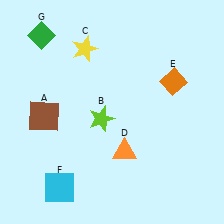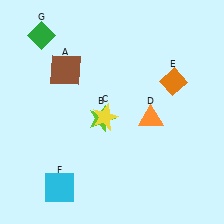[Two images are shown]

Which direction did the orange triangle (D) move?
The orange triangle (D) moved up.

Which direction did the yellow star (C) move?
The yellow star (C) moved down.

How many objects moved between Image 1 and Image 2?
3 objects moved between the two images.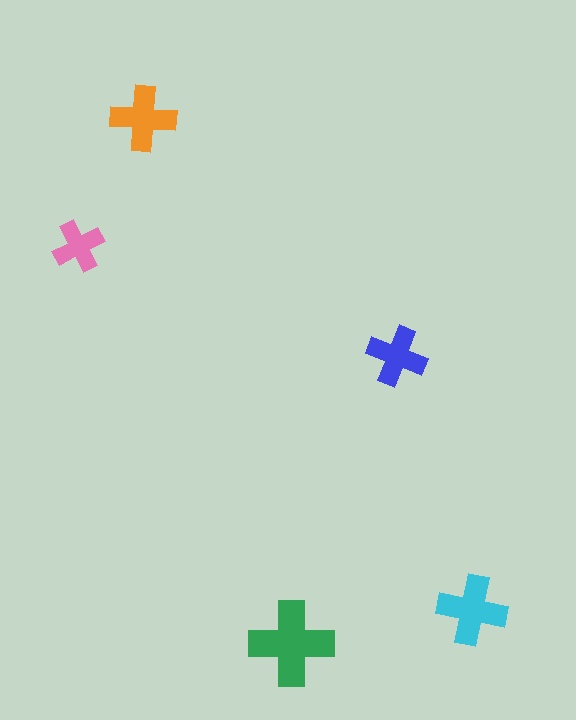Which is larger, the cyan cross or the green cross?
The green one.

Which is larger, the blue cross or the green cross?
The green one.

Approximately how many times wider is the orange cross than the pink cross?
About 1.5 times wider.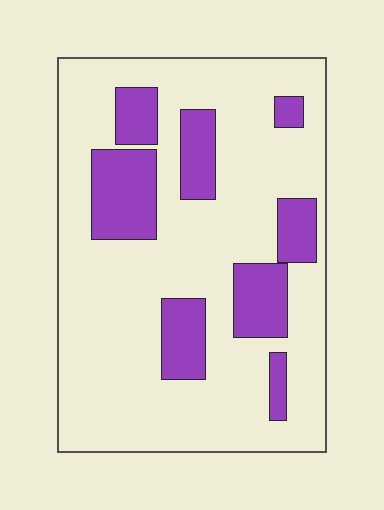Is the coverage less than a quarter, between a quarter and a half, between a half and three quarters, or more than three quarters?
Less than a quarter.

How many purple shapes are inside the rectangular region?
8.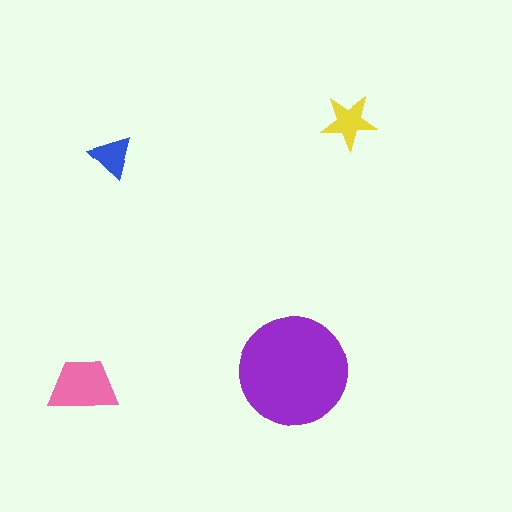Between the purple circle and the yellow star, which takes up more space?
The purple circle.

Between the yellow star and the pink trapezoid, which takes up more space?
The pink trapezoid.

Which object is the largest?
The purple circle.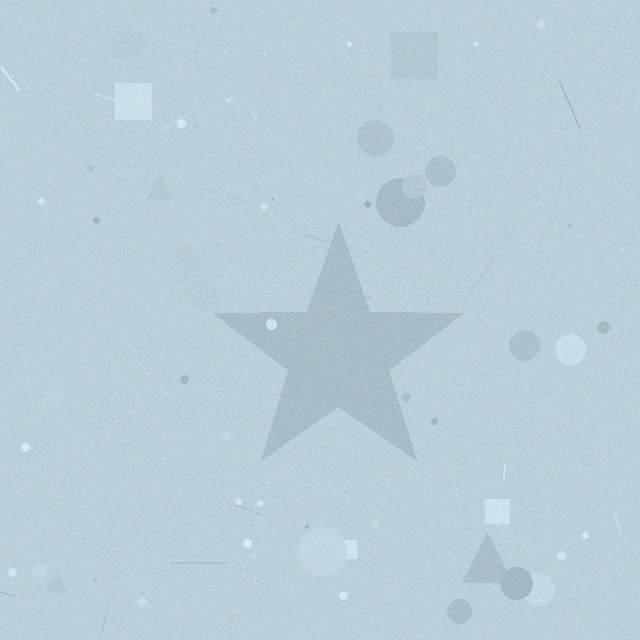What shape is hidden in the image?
A star is hidden in the image.